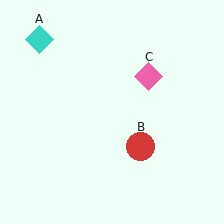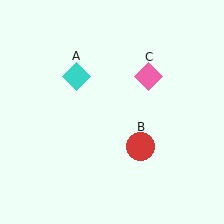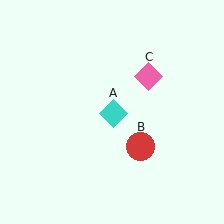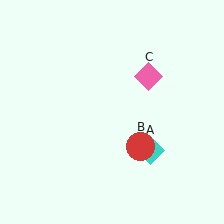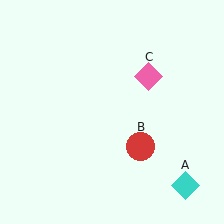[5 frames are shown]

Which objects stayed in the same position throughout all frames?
Red circle (object B) and pink diamond (object C) remained stationary.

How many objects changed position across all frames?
1 object changed position: cyan diamond (object A).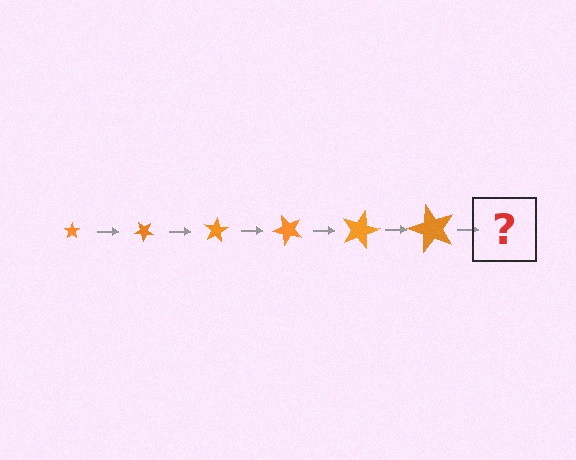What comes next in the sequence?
The next element should be a star, larger than the previous one and rotated 240 degrees from the start.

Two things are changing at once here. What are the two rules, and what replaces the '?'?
The two rules are that the star grows larger each step and it rotates 40 degrees each step. The '?' should be a star, larger than the previous one and rotated 240 degrees from the start.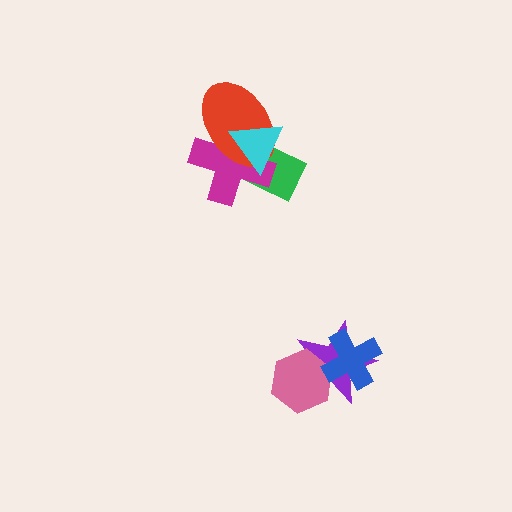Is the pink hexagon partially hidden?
Yes, it is partially covered by another shape.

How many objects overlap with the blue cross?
2 objects overlap with the blue cross.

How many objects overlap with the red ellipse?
3 objects overlap with the red ellipse.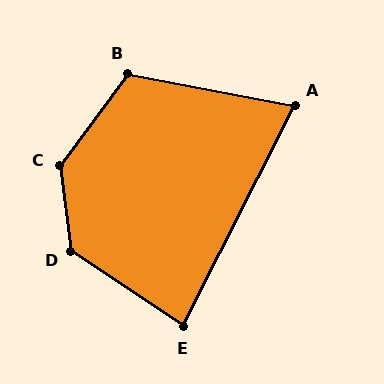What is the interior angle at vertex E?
Approximately 83 degrees (acute).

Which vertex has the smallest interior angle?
A, at approximately 74 degrees.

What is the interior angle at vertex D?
Approximately 131 degrees (obtuse).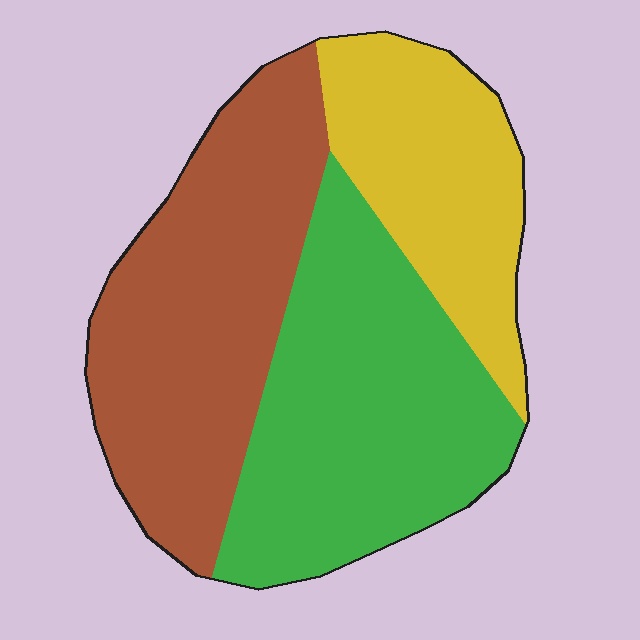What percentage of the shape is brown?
Brown takes up between a third and a half of the shape.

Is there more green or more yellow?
Green.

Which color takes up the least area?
Yellow, at roughly 25%.